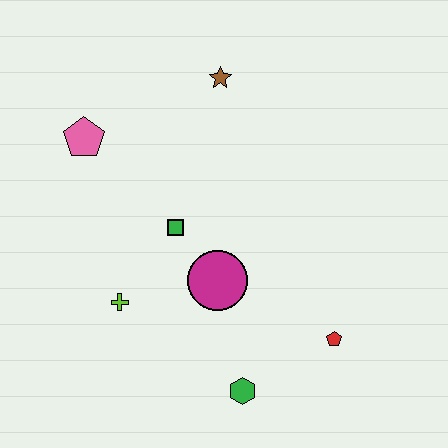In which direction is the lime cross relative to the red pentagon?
The lime cross is to the left of the red pentagon.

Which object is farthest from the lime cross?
The brown star is farthest from the lime cross.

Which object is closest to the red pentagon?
The green hexagon is closest to the red pentagon.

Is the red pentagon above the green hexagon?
Yes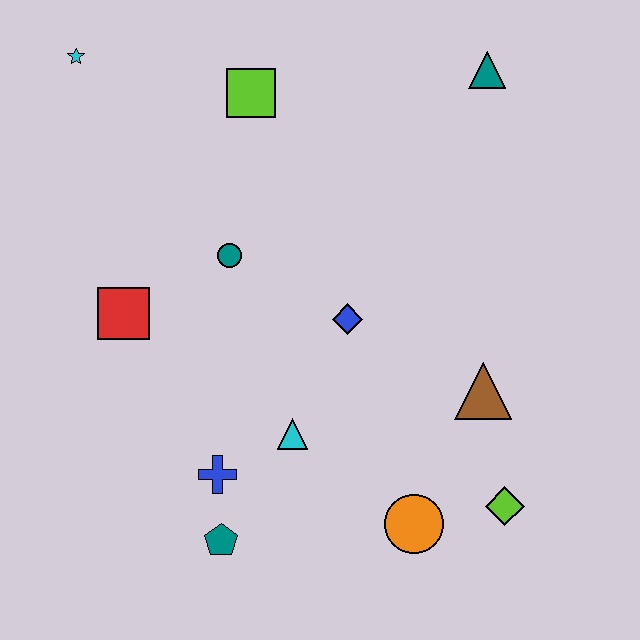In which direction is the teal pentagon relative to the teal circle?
The teal pentagon is below the teal circle.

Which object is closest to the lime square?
The teal circle is closest to the lime square.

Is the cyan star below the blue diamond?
No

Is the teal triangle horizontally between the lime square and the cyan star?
No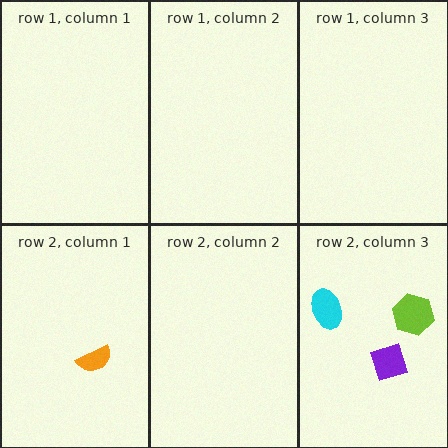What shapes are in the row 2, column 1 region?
The orange semicircle.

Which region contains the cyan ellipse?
The row 2, column 3 region.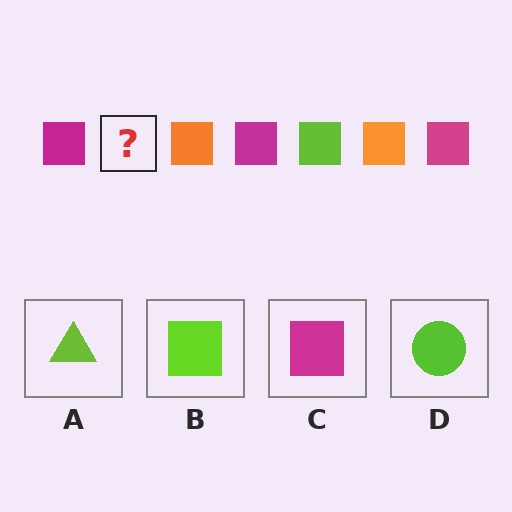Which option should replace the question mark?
Option B.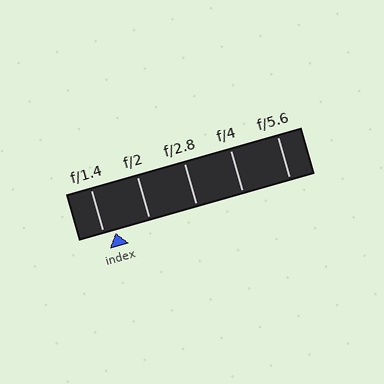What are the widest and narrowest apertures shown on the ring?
The widest aperture shown is f/1.4 and the narrowest is f/5.6.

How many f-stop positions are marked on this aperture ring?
There are 5 f-stop positions marked.